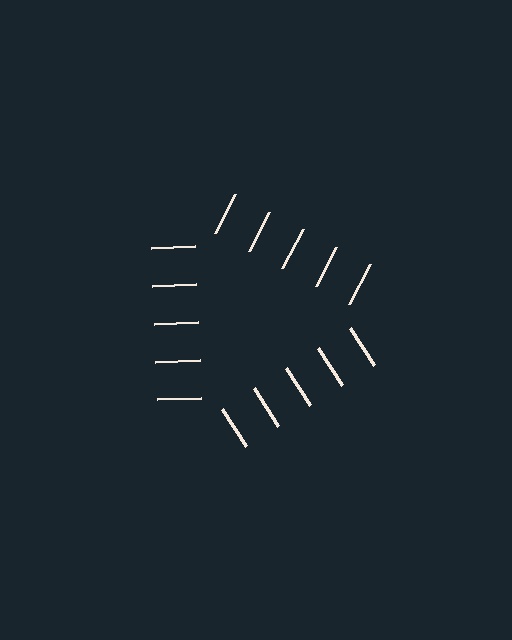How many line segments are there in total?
15 — 5 along each of the 3 edges.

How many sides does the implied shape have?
3 sides — the line-ends trace a triangle.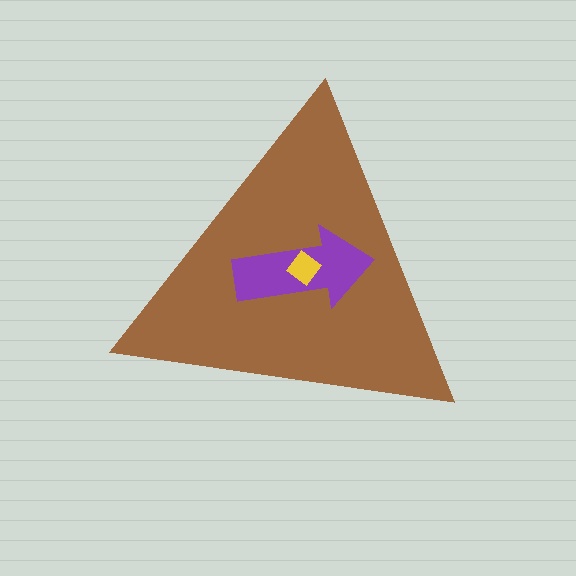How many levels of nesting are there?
3.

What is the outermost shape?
The brown triangle.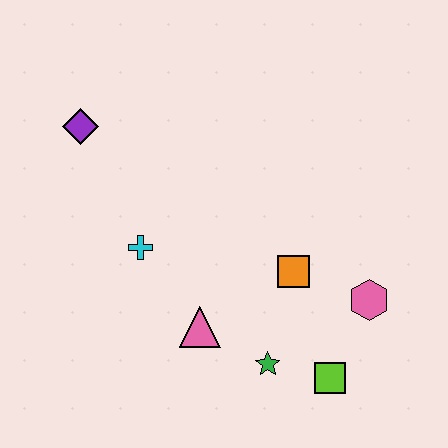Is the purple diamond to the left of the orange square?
Yes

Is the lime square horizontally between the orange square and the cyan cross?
No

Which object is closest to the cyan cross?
The pink triangle is closest to the cyan cross.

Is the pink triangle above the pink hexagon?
No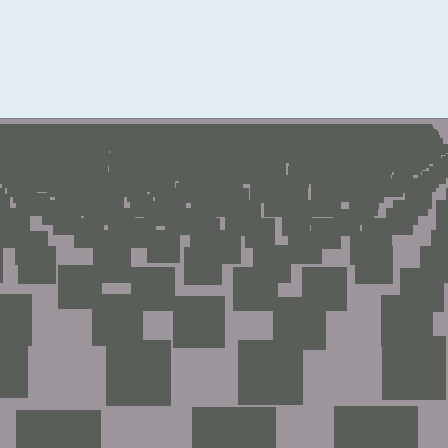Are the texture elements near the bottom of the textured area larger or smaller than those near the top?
Larger. Near the bottom, elements are closer to the viewer and appear at a bigger on-screen size.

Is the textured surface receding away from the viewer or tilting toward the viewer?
The surface is receding away from the viewer. Texture elements get smaller and denser toward the top.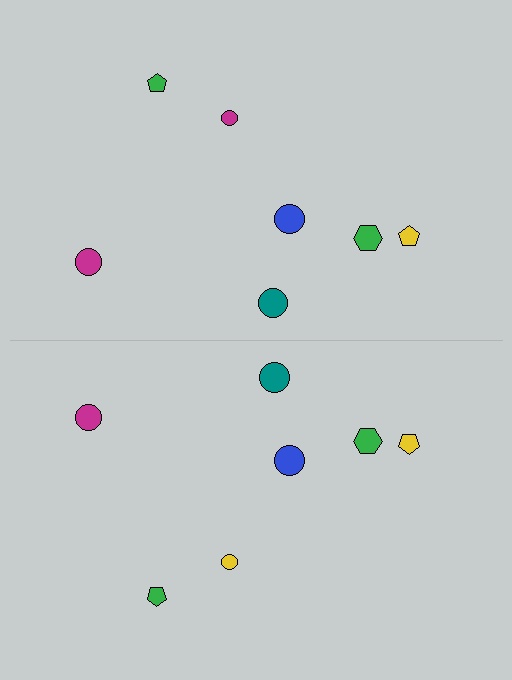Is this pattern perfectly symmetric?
No, the pattern is not perfectly symmetric. The yellow circle on the bottom side breaks the symmetry — its mirror counterpart is magenta.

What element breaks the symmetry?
The yellow circle on the bottom side breaks the symmetry — its mirror counterpart is magenta.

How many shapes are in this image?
There are 14 shapes in this image.